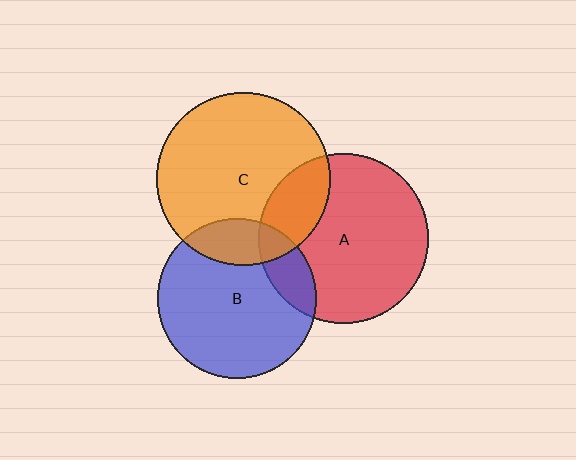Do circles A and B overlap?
Yes.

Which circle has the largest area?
Circle C (orange).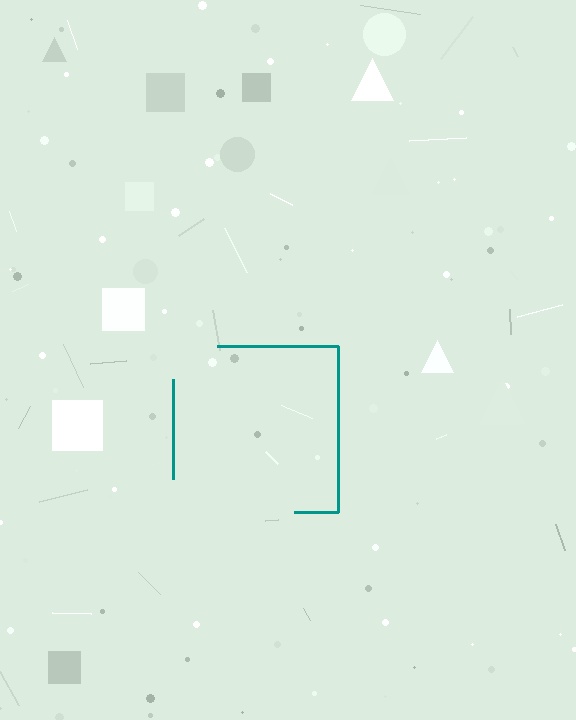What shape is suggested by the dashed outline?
The dashed outline suggests a square.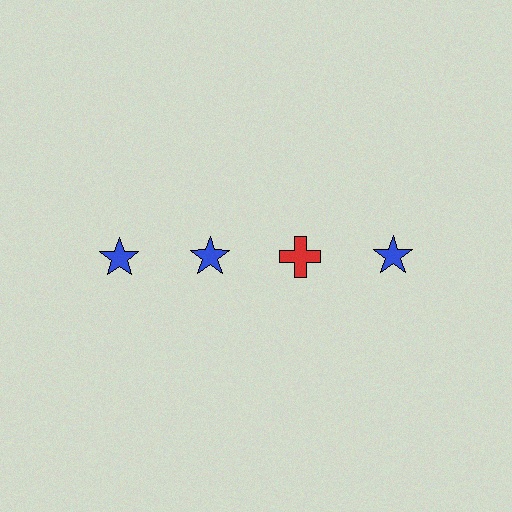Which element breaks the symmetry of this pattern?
The red cross in the top row, center column breaks the symmetry. All other shapes are blue stars.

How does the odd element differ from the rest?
It differs in both color (red instead of blue) and shape (cross instead of star).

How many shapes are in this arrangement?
There are 4 shapes arranged in a grid pattern.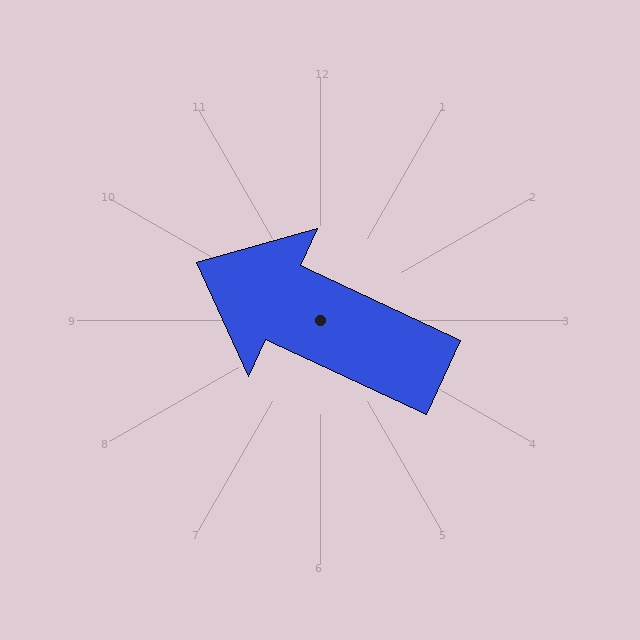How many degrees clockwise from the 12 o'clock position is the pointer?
Approximately 295 degrees.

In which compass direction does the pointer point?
Northwest.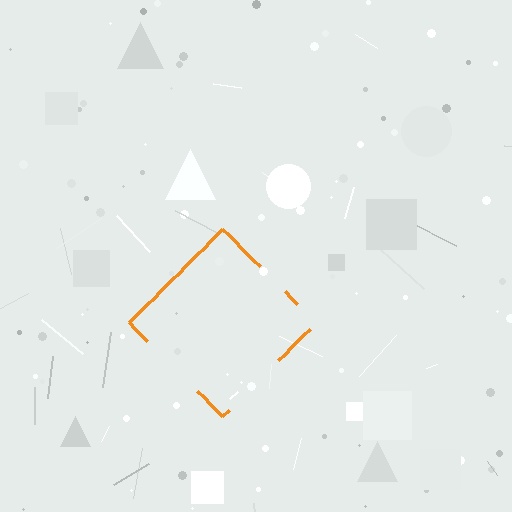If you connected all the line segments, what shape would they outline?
They would outline a diamond.